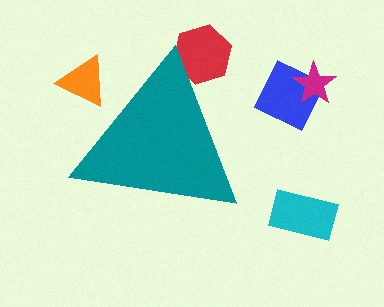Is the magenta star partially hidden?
No, the magenta star is fully visible.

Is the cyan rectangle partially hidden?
No, the cyan rectangle is fully visible.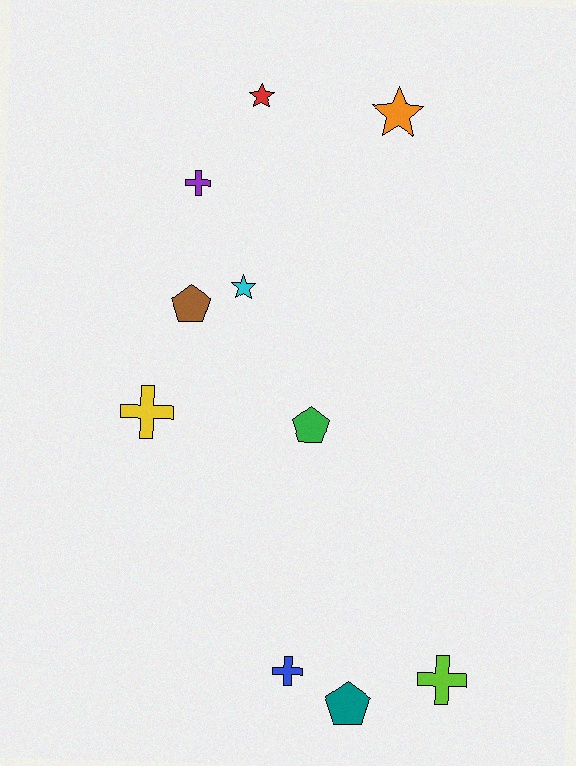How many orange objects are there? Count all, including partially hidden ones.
There is 1 orange object.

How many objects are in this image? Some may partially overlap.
There are 10 objects.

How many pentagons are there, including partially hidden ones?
There are 3 pentagons.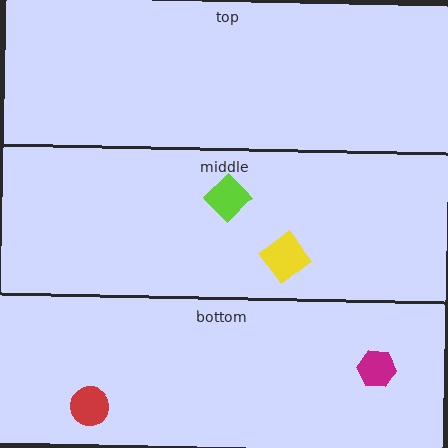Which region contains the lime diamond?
The middle region.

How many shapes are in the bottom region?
2.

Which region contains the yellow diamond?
The middle region.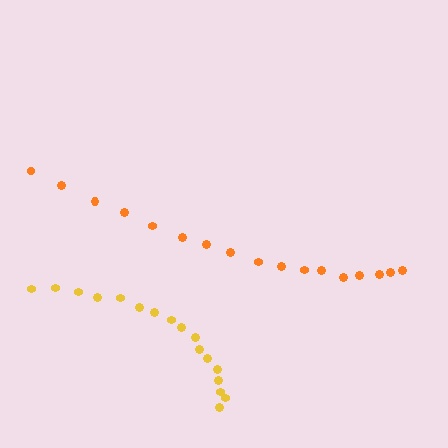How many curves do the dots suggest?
There are 2 distinct paths.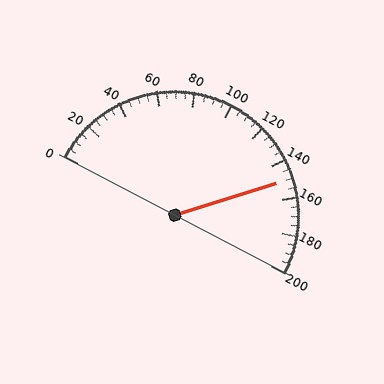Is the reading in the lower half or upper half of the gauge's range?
The reading is in the upper half of the range (0 to 200).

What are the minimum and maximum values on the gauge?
The gauge ranges from 0 to 200.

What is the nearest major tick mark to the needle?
The nearest major tick mark is 160.